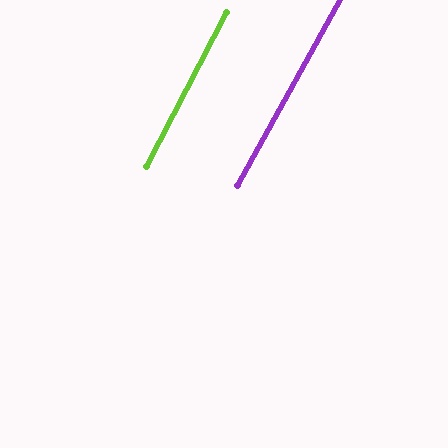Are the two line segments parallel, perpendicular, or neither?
Parallel — their directions differ by only 1.3°.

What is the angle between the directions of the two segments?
Approximately 1 degree.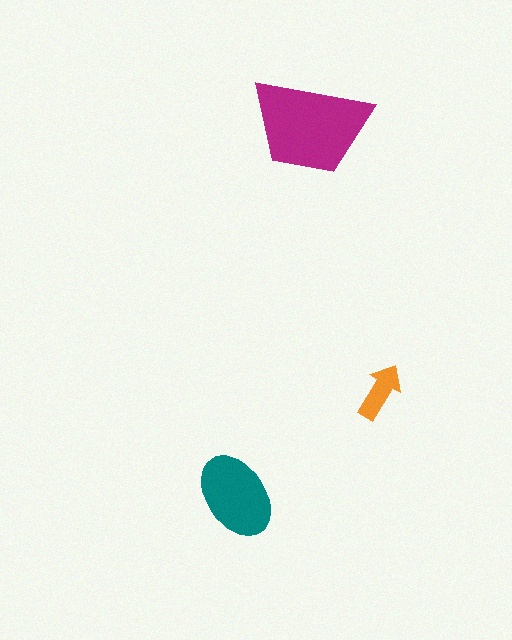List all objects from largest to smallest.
The magenta trapezoid, the teal ellipse, the orange arrow.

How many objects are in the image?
There are 3 objects in the image.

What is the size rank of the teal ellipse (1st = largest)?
2nd.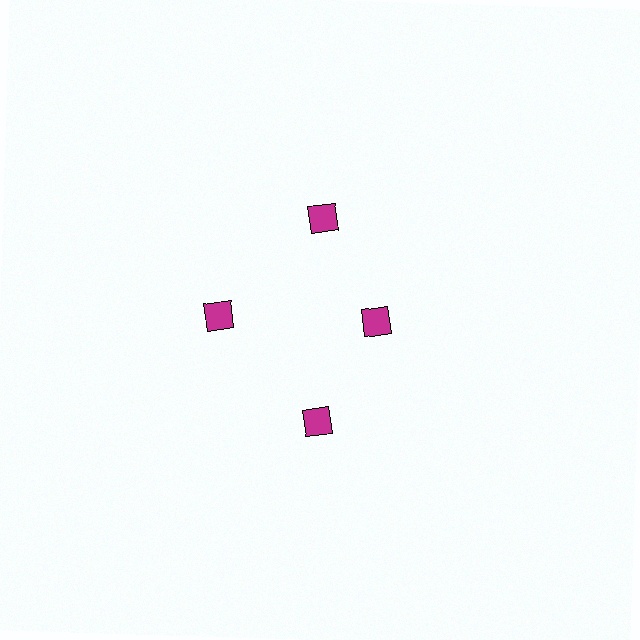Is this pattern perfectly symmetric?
No. The 4 magenta diamonds are arranged in a ring, but one element near the 3 o'clock position is pulled inward toward the center, breaking the 4-fold rotational symmetry.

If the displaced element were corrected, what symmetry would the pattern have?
It would have 4-fold rotational symmetry — the pattern would map onto itself every 90 degrees.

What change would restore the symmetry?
The symmetry would be restored by moving it outward, back onto the ring so that all 4 diamonds sit at equal angles and equal distance from the center.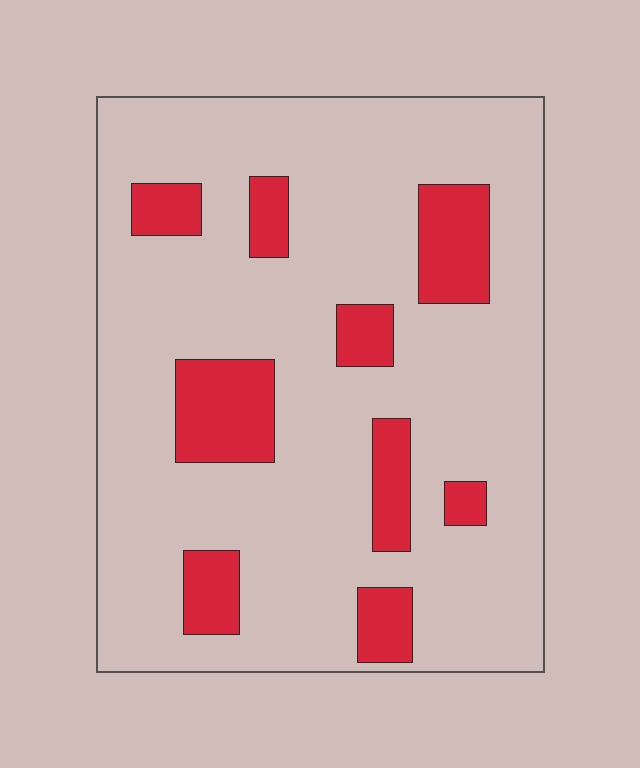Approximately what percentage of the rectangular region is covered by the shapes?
Approximately 20%.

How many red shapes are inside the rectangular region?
9.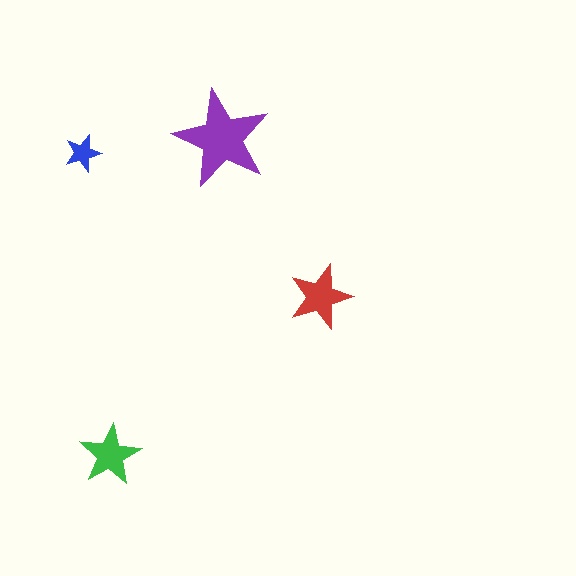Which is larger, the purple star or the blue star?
The purple one.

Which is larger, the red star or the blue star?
The red one.